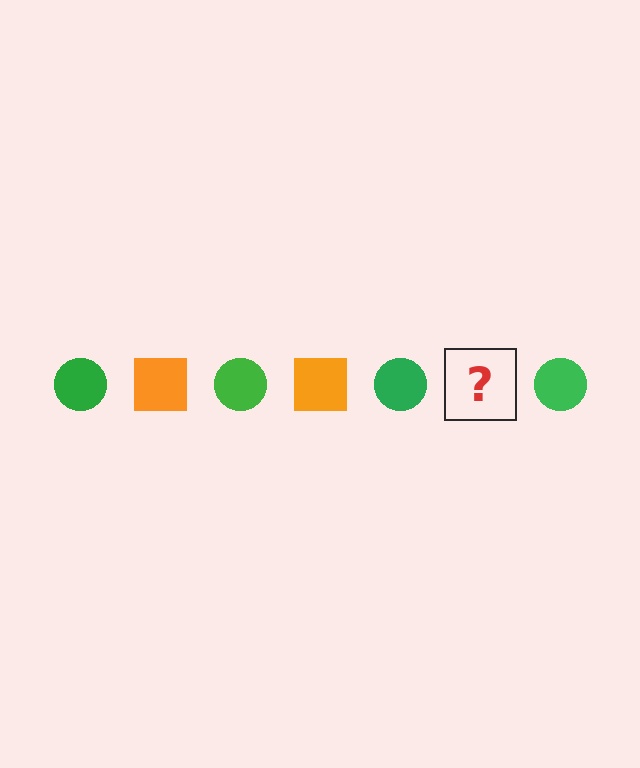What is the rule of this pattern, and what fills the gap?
The rule is that the pattern alternates between green circle and orange square. The gap should be filled with an orange square.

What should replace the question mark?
The question mark should be replaced with an orange square.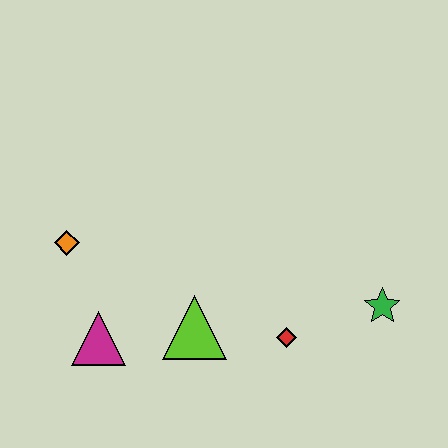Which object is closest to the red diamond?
The lime triangle is closest to the red diamond.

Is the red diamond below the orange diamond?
Yes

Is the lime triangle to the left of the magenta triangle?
No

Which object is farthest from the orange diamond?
The green star is farthest from the orange diamond.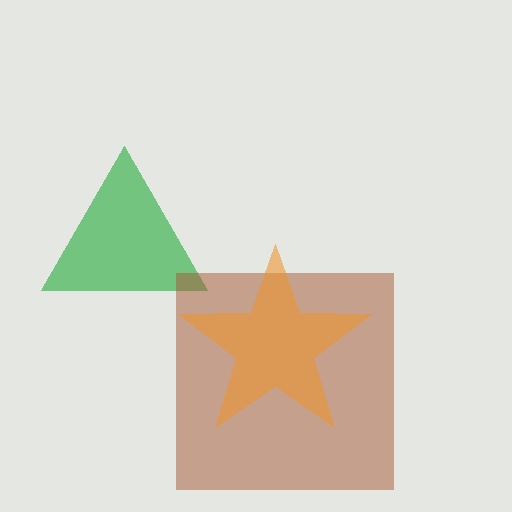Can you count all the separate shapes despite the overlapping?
Yes, there are 3 separate shapes.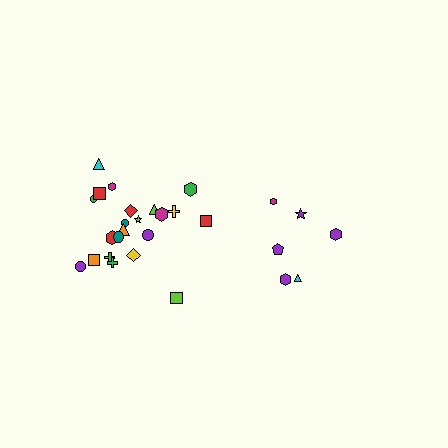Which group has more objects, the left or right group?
The left group.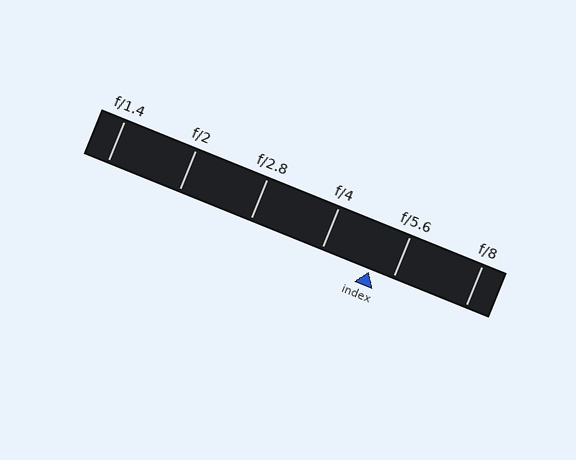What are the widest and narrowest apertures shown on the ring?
The widest aperture shown is f/1.4 and the narrowest is f/8.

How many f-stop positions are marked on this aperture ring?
There are 6 f-stop positions marked.